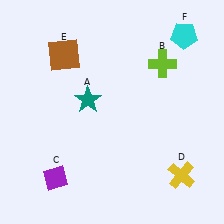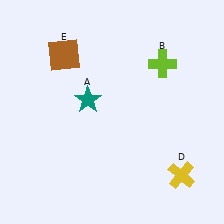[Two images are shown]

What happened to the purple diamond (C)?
The purple diamond (C) was removed in Image 2. It was in the bottom-left area of Image 1.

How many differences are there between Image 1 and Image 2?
There are 2 differences between the two images.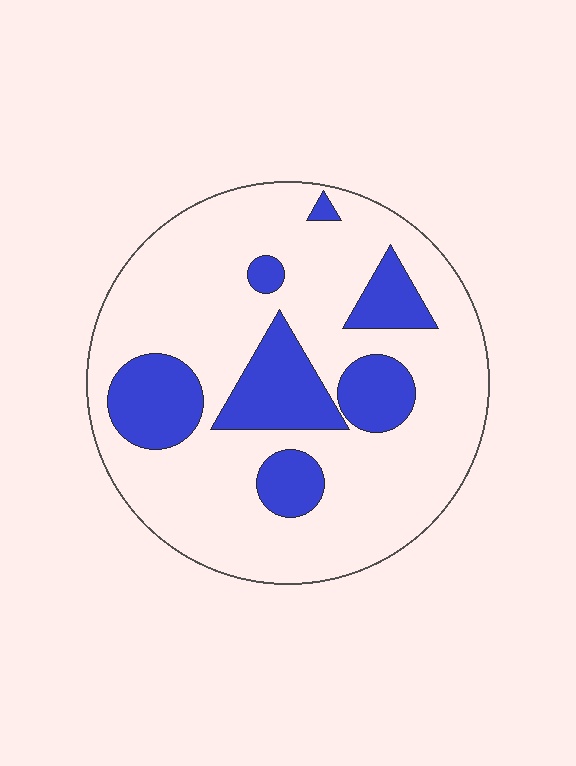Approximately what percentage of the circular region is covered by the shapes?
Approximately 25%.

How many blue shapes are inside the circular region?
7.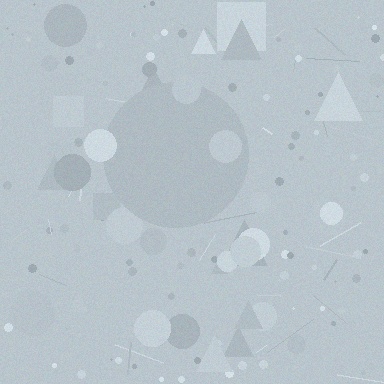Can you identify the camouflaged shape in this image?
The camouflaged shape is a circle.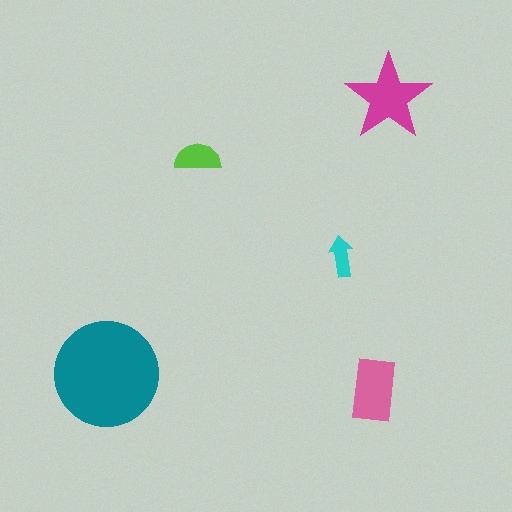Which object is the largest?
The teal circle.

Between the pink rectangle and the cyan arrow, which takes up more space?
The pink rectangle.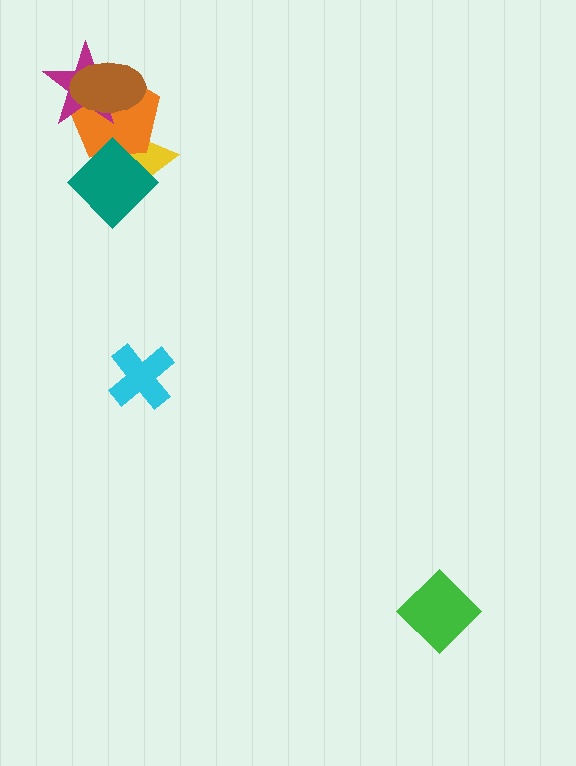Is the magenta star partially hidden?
Yes, it is partially covered by another shape.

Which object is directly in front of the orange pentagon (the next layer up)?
The teal diamond is directly in front of the orange pentagon.